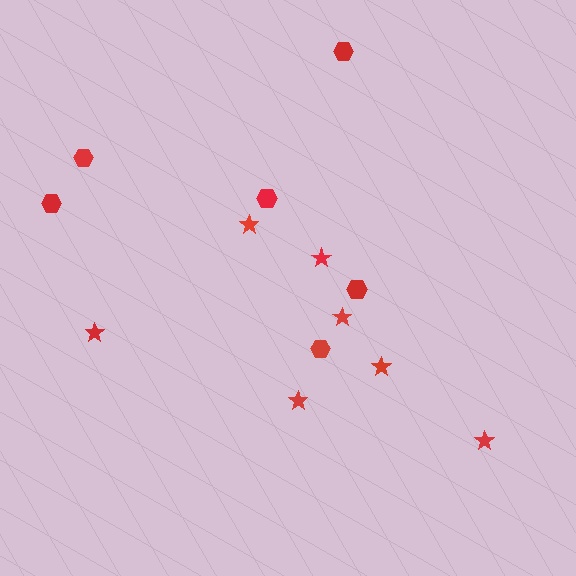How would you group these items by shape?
There are 2 groups: one group of stars (7) and one group of hexagons (6).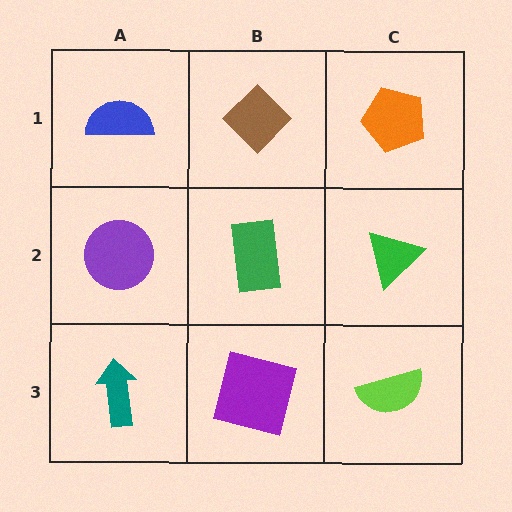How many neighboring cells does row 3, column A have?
2.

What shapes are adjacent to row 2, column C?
An orange pentagon (row 1, column C), a lime semicircle (row 3, column C), a green rectangle (row 2, column B).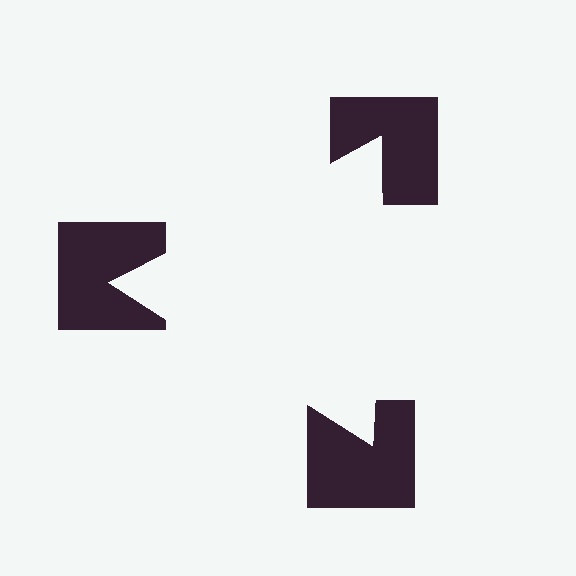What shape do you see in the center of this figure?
An illusory triangle — its edges are inferred from the aligned wedge cuts in the notched squares, not physically drawn.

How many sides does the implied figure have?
3 sides.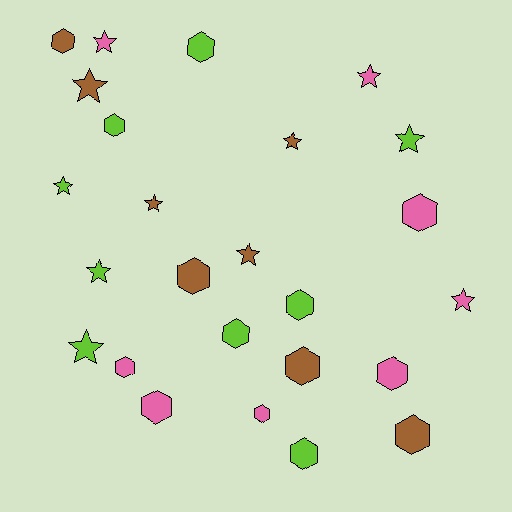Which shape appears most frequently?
Hexagon, with 14 objects.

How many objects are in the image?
There are 25 objects.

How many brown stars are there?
There are 4 brown stars.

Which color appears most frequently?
Lime, with 9 objects.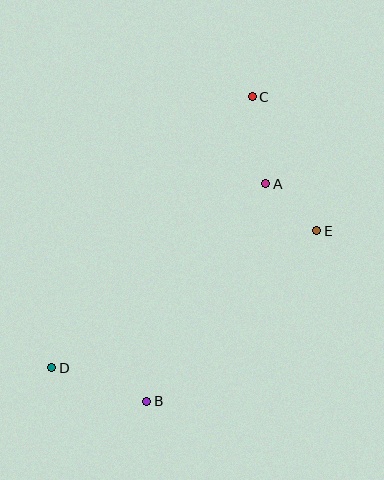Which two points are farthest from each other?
Points C and D are farthest from each other.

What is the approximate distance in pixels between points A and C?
The distance between A and C is approximately 88 pixels.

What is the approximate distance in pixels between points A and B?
The distance between A and B is approximately 248 pixels.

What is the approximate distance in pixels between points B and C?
The distance between B and C is approximately 322 pixels.